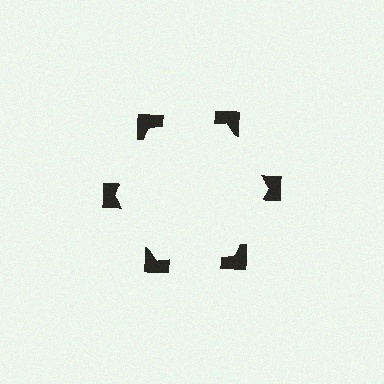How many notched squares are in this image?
There are 6 — one at each vertex of the illusory hexagon.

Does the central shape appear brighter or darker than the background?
It typically appears slightly brighter than the background, even though no actual brightness change is drawn.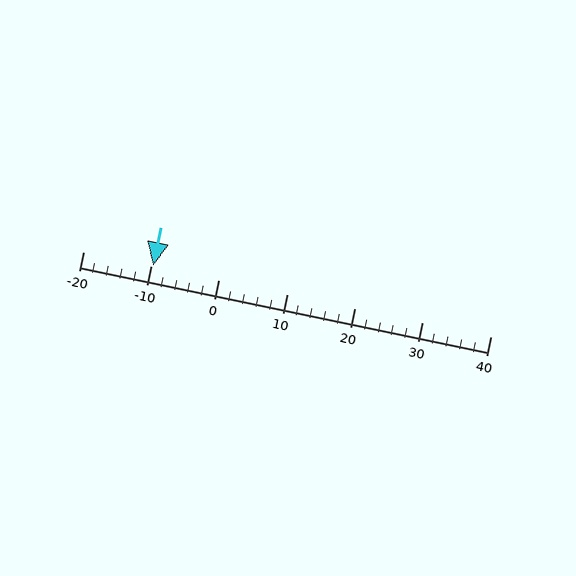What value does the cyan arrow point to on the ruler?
The cyan arrow points to approximately -10.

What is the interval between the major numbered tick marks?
The major tick marks are spaced 10 units apart.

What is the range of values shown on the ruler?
The ruler shows values from -20 to 40.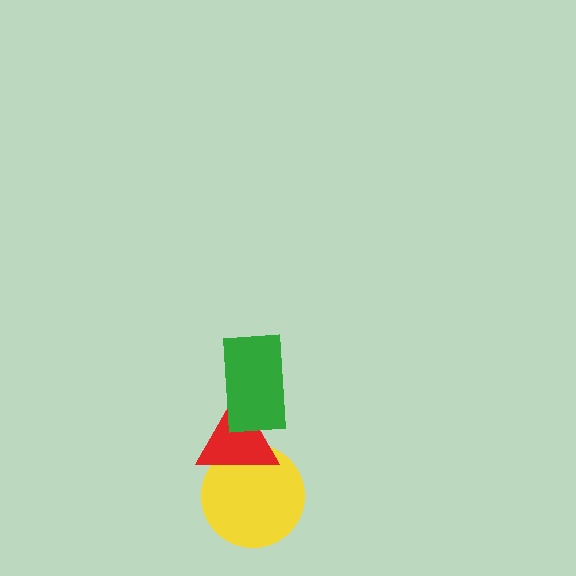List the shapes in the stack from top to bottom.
From top to bottom: the green rectangle, the red triangle, the yellow circle.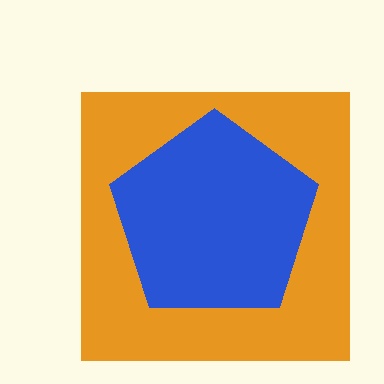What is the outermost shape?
The orange square.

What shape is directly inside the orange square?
The blue pentagon.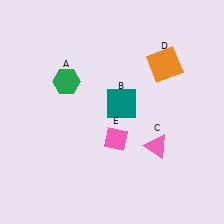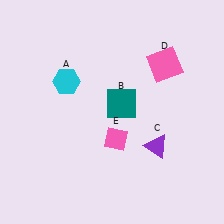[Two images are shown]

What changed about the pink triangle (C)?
In Image 1, C is pink. In Image 2, it changed to purple.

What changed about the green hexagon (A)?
In Image 1, A is green. In Image 2, it changed to cyan.